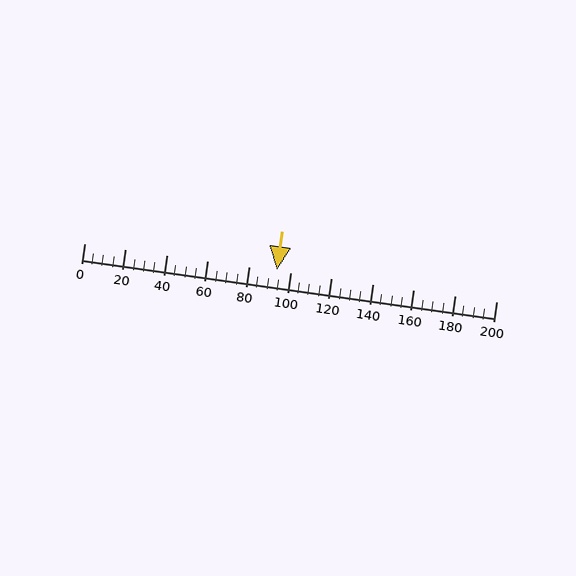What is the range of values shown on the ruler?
The ruler shows values from 0 to 200.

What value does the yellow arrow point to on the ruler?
The yellow arrow points to approximately 94.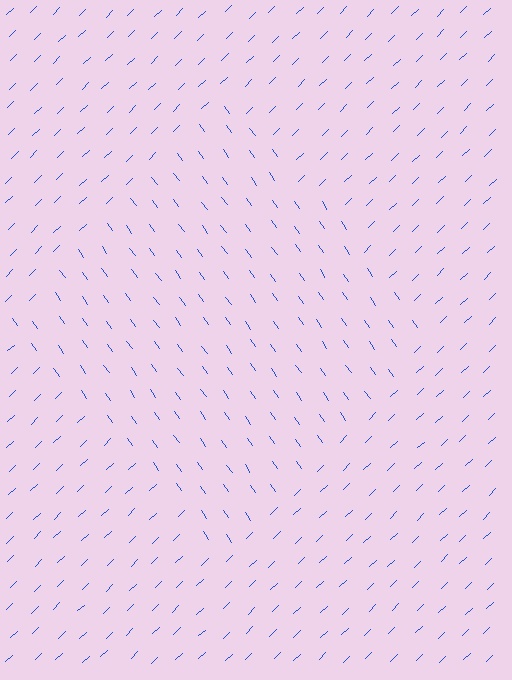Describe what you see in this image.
The image is filled with small blue line segments. A diamond region in the image has lines oriented differently from the surrounding lines, creating a visible texture boundary.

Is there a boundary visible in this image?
Yes, there is a texture boundary formed by a change in line orientation.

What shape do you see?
I see a diamond.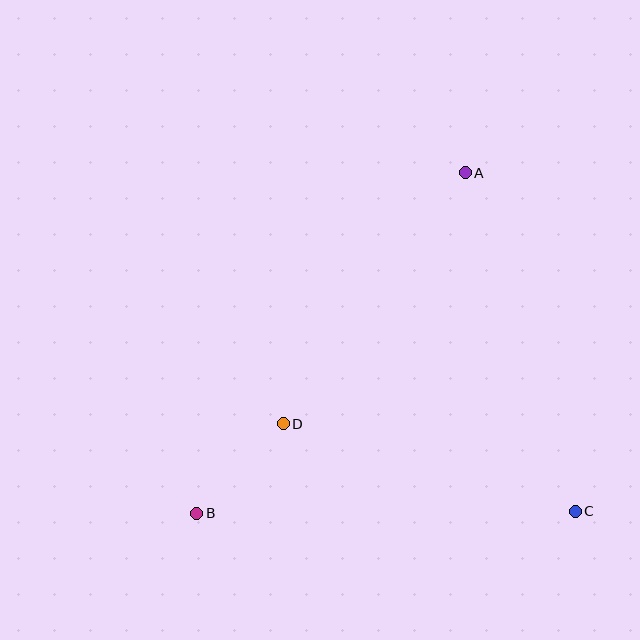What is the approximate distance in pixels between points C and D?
The distance between C and D is approximately 305 pixels.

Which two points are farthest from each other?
Points A and B are farthest from each other.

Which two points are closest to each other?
Points B and D are closest to each other.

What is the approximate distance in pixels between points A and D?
The distance between A and D is approximately 310 pixels.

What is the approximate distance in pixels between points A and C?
The distance between A and C is approximately 356 pixels.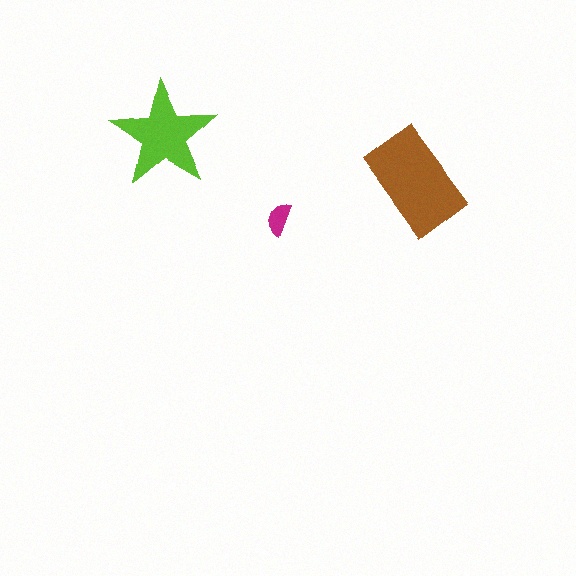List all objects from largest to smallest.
The brown rectangle, the lime star, the magenta semicircle.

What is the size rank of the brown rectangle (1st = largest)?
1st.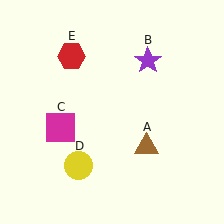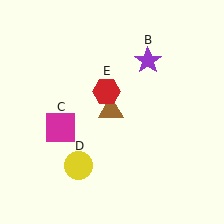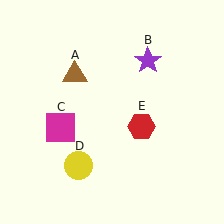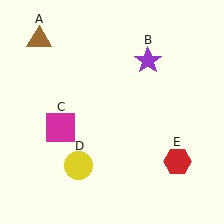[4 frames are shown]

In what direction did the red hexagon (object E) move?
The red hexagon (object E) moved down and to the right.